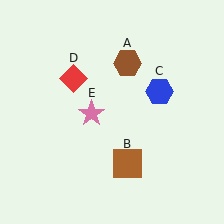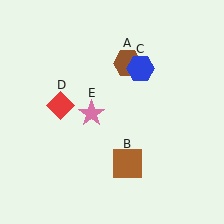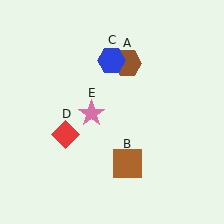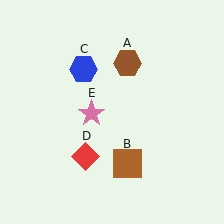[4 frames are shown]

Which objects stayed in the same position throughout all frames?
Brown hexagon (object A) and brown square (object B) and pink star (object E) remained stationary.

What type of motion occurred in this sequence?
The blue hexagon (object C), red diamond (object D) rotated counterclockwise around the center of the scene.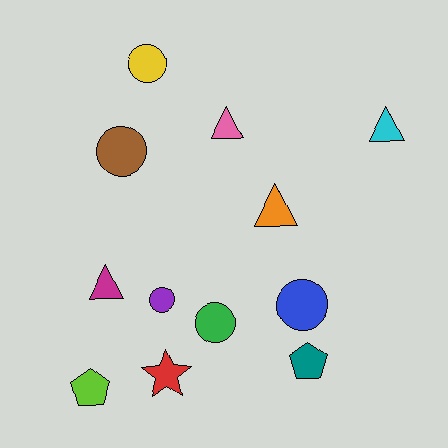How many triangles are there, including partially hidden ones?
There are 4 triangles.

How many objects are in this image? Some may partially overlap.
There are 12 objects.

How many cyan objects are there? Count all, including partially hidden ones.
There is 1 cyan object.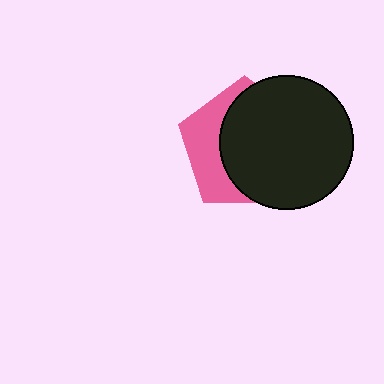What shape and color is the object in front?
The object in front is a black circle.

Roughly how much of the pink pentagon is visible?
A small part of it is visible (roughly 35%).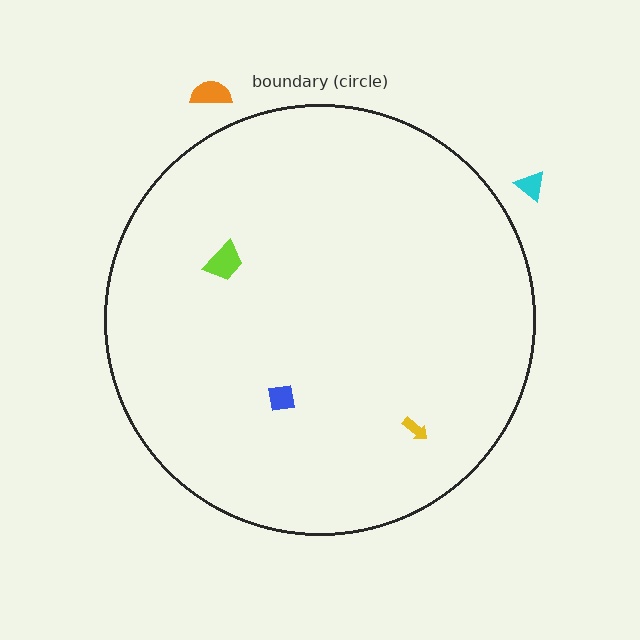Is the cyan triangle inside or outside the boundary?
Outside.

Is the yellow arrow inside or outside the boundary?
Inside.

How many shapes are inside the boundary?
3 inside, 2 outside.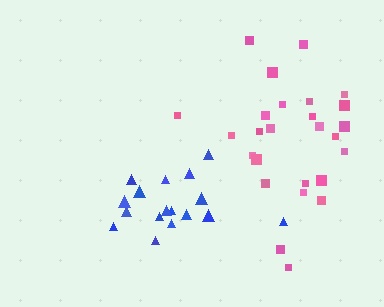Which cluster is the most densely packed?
Blue.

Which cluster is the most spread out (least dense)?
Pink.